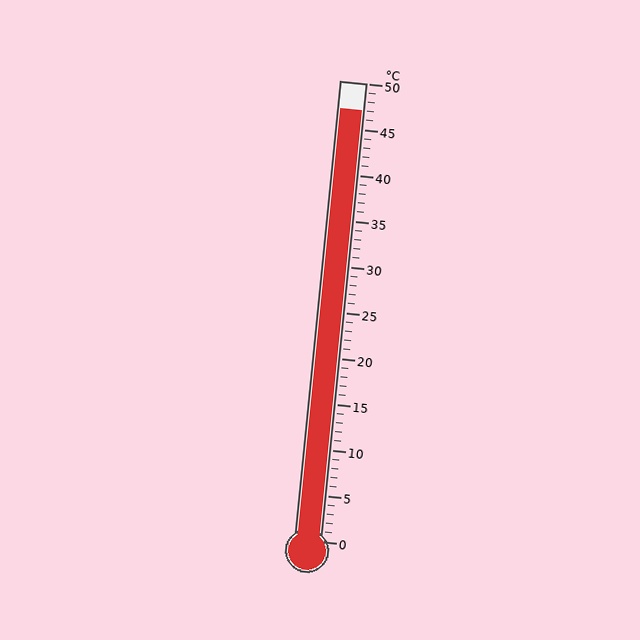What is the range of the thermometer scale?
The thermometer scale ranges from 0°C to 50°C.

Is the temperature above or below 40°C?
The temperature is above 40°C.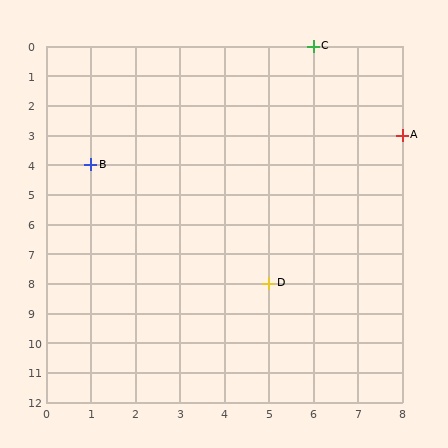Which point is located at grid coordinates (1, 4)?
Point B is at (1, 4).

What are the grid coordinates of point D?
Point D is at grid coordinates (5, 8).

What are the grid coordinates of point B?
Point B is at grid coordinates (1, 4).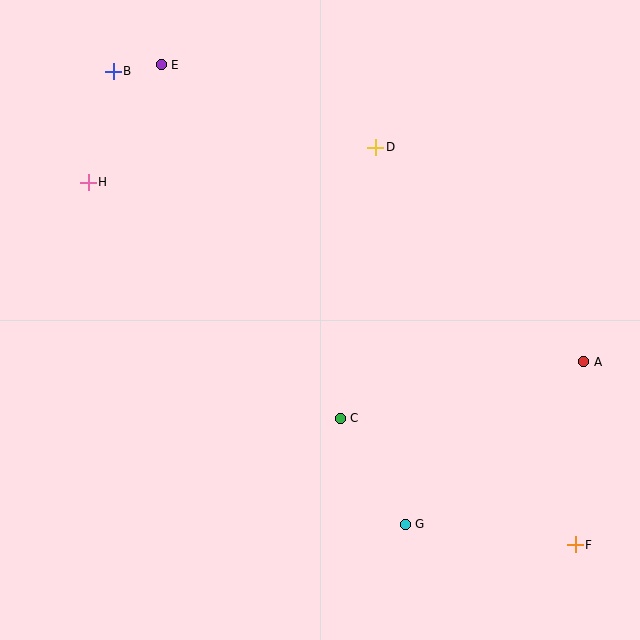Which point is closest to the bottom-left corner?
Point C is closest to the bottom-left corner.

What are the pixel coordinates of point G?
Point G is at (405, 524).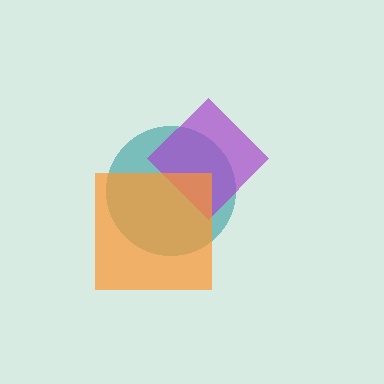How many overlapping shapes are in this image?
There are 3 overlapping shapes in the image.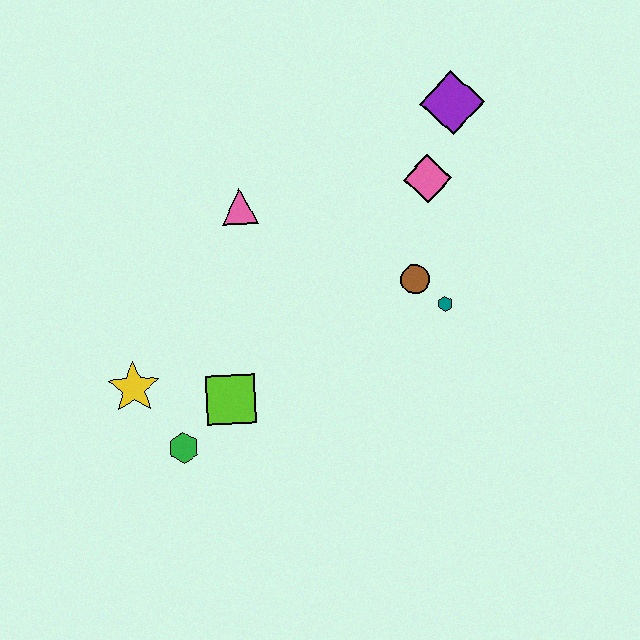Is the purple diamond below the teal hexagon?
No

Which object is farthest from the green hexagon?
The purple diamond is farthest from the green hexagon.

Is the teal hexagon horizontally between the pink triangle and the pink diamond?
No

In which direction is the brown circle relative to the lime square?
The brown circle is to the right of the lime square.